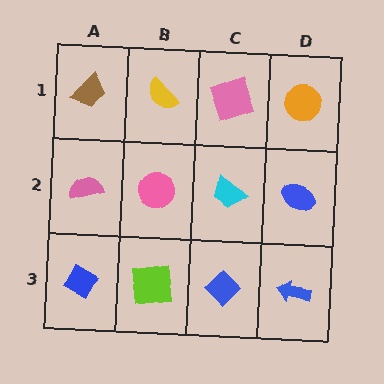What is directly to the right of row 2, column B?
A cyan trapezoid.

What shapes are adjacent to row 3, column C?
A cyan trapezoid (row 2, column C), a lime square (row 3, column B), a blue arrow (row 3, column D).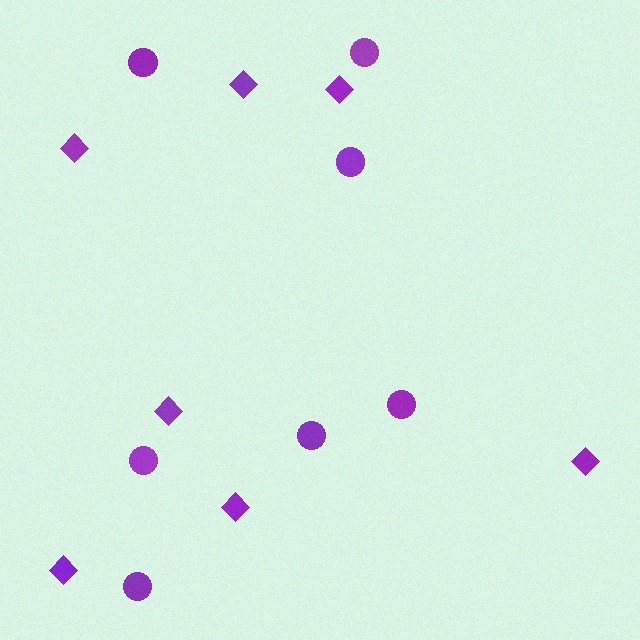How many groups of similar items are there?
There are 2 groups: one group of diamonds (7) and one group of circles (7).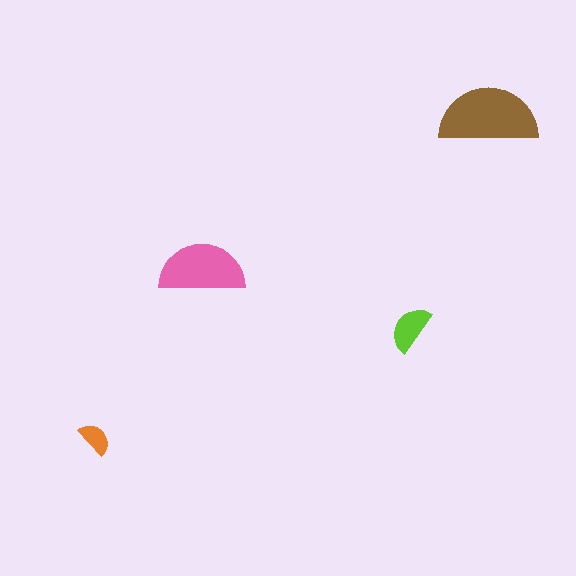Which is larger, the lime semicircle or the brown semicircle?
The brown one.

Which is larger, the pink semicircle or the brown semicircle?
The brown one.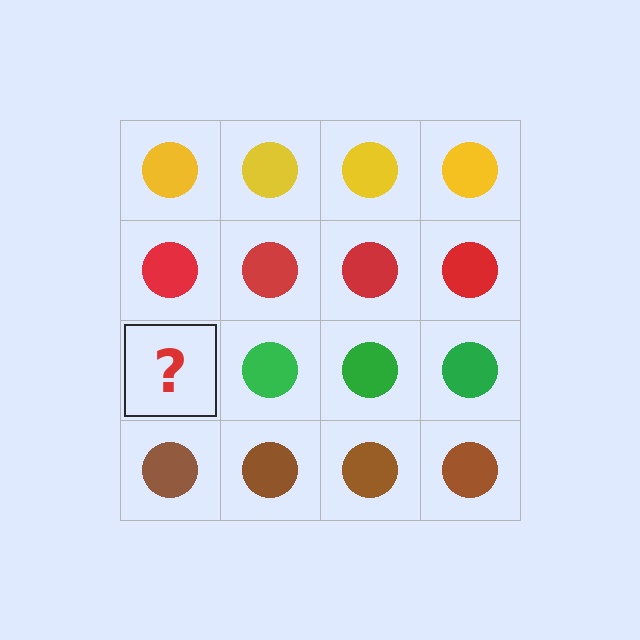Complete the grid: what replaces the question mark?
The question mark should be replaced with a green circle.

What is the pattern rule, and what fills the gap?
The rule is that each row has a consistent color. The gap should be filled with a green circle.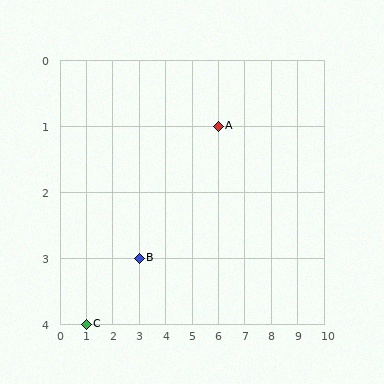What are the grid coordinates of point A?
Point A is at grid coordinates (6, 1).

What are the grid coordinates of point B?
Point B is at grid coordinates (3, 3).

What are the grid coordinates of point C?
Point C is at grid coordinates (1, 4).